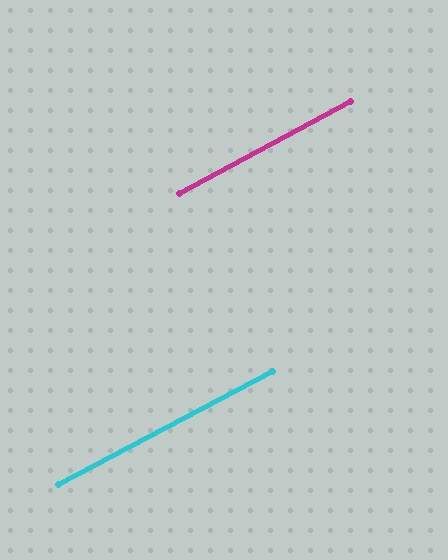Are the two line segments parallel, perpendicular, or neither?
Parallel — their directions differ by only 0.6°.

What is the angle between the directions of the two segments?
Approximately 1 degree.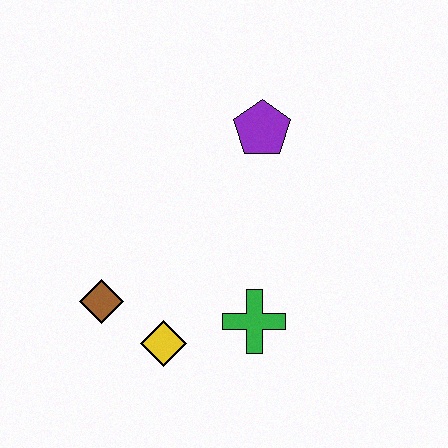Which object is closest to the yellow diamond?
The brown diamond is closest to the yellow diamond.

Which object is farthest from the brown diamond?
The purple pentagon is farthest from the brown diamond.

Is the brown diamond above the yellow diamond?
Yes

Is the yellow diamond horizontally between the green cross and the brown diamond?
Yes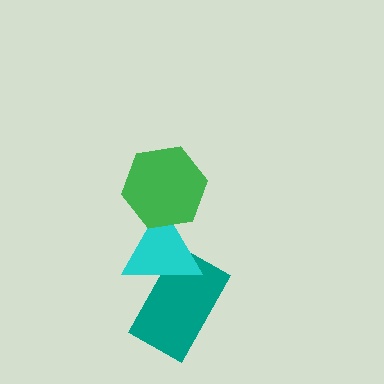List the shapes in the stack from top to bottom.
From top to bottom: the green hexagon, the cyan triangle, the teal rectangle.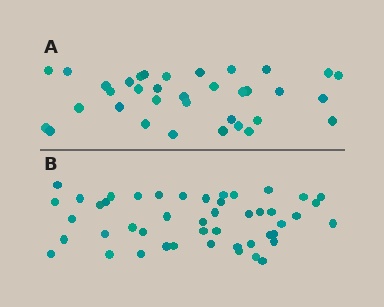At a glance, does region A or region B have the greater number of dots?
Region B (the bottom region) has more dots.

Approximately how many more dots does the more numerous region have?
Region B has roughly 12 or so more dots than region A.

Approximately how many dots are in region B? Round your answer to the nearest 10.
About 50 dots. (The exact count is 47, which rounds to 50.)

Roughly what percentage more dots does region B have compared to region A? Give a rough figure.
About 35% more.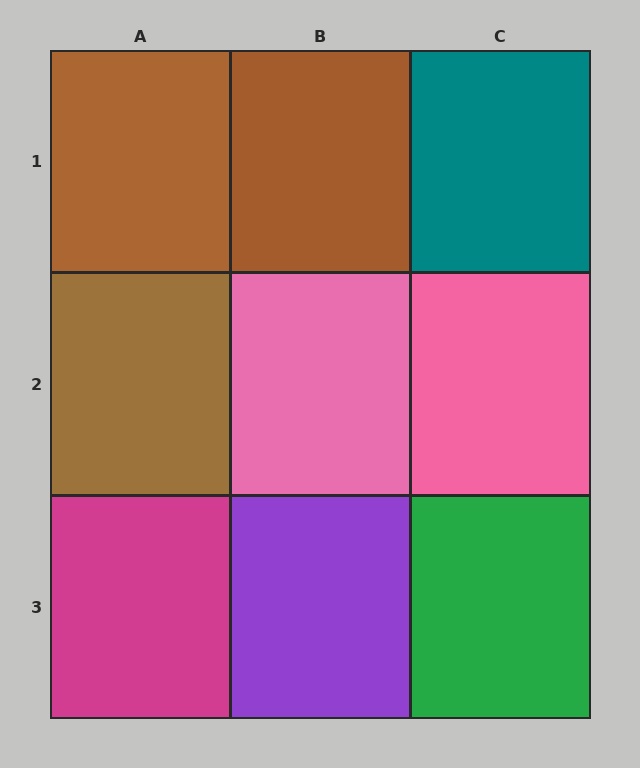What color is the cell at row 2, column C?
Pink.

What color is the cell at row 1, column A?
Brown.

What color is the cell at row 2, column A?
Brown.